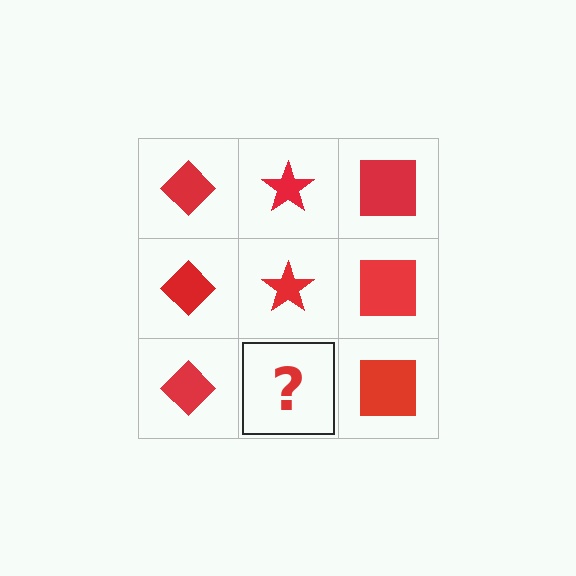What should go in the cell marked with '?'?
The missing cell should contain a red star.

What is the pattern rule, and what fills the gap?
The rule is that each column has a consistent shape. The gap should be filled with a red star.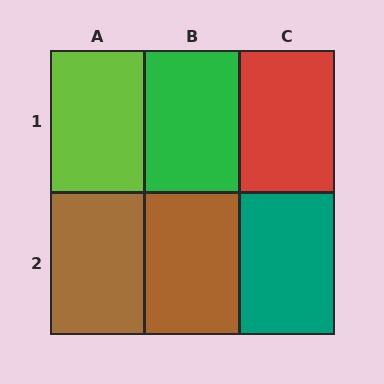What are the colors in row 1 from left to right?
Lime, green, red.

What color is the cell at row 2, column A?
Brown.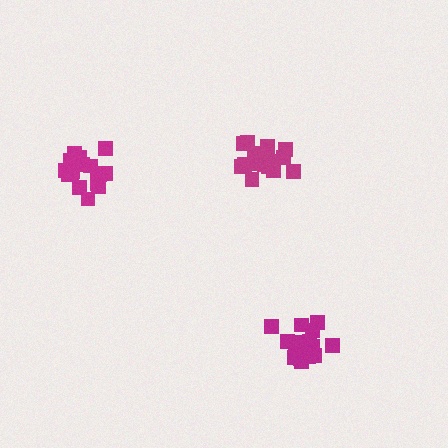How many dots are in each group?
Group 1: 18 dots, Group 2: 21 dots, Group 3: 19 dots (58 total).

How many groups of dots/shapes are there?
There are 3 groups.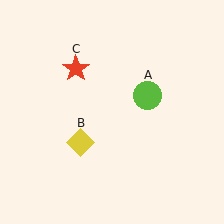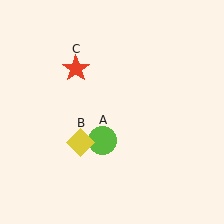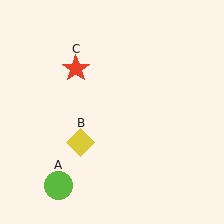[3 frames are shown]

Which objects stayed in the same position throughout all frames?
Yellow diamond (object B) and red star (object C) remained stationary.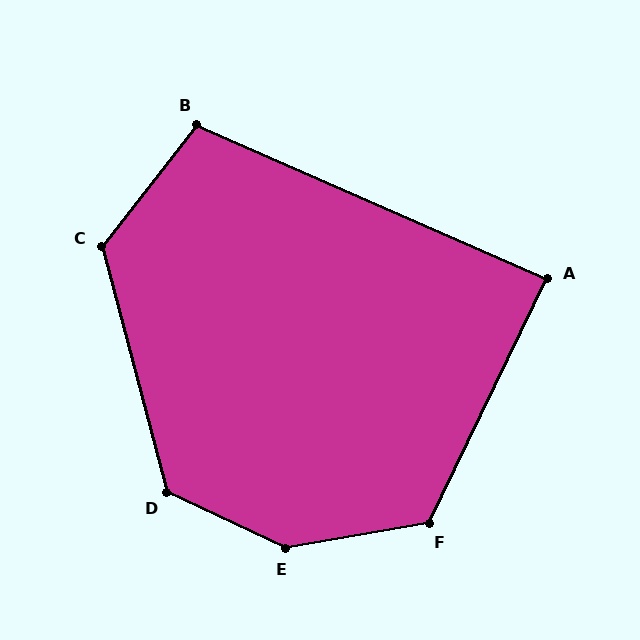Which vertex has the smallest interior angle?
A, at approximately 88 degrees.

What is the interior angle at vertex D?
Approximately 130 degrees (obtuse).